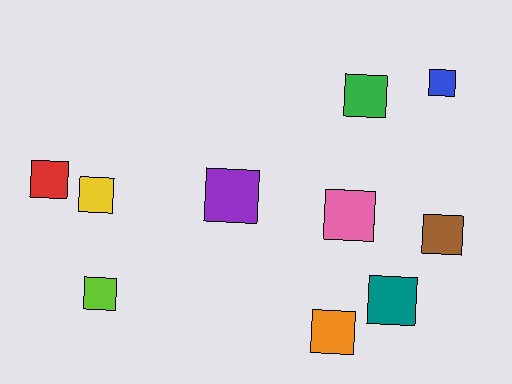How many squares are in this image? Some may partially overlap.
There are 10 squares.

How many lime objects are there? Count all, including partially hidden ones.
There is 1 lime object.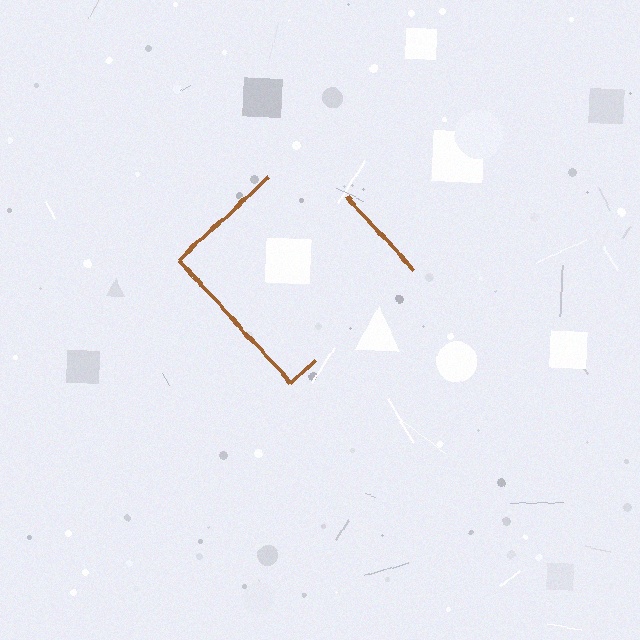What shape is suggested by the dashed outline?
The dashed outline suggests a diamond.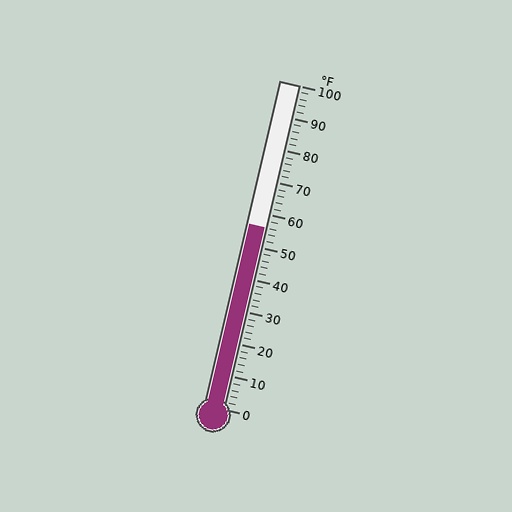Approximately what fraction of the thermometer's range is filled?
The thermometer is filled to approximately 55% of its range.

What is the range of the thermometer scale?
The thermometer scale ranges from 0°F to 100°F.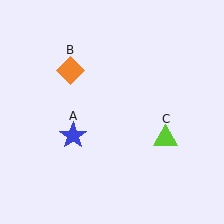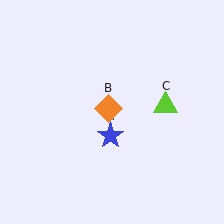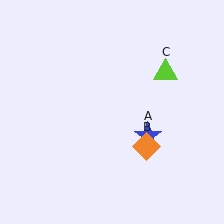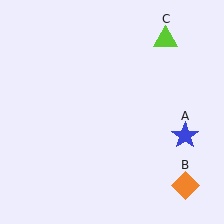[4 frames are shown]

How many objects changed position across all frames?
3 objects changed position: blue star (object A), orange diamond (object B), lime triangle (object C).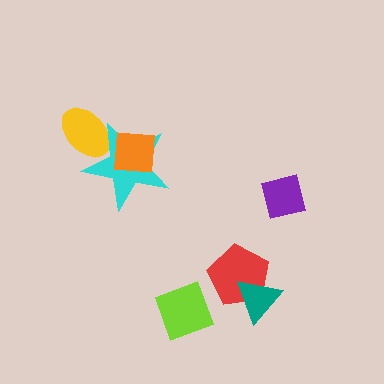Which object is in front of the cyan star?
The orange square is in front of the cyan star.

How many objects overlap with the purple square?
0 objects overlap with the purple square.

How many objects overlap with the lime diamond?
0 objects overlap with the lime diamond.